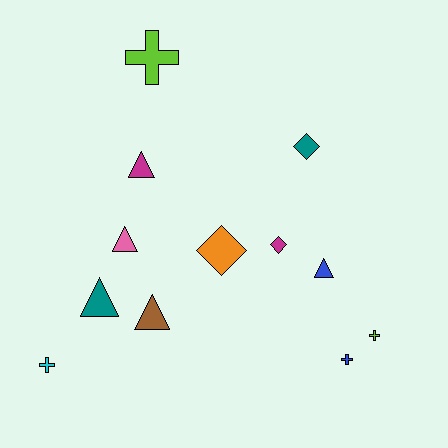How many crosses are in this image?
There are 4 crosses.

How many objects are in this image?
There are 12 objects.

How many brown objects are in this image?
There is 1 brown object.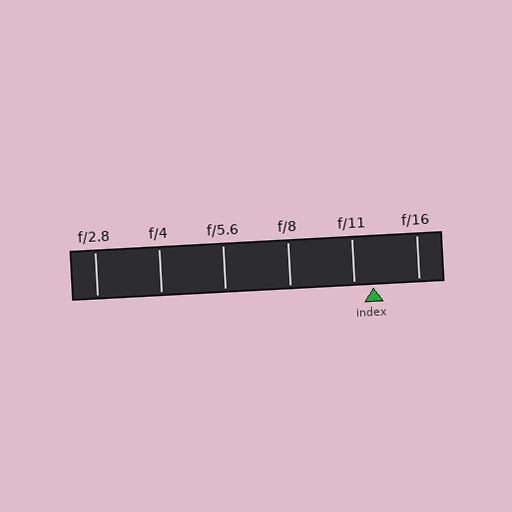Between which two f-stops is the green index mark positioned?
The index mark is between f/11 and f/16.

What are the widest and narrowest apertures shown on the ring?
The widest aperture shown is f/2.8 and the narrowest is f/16.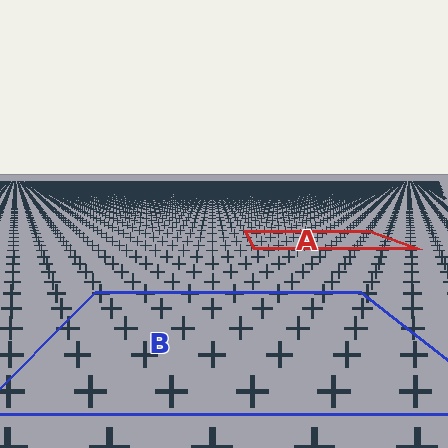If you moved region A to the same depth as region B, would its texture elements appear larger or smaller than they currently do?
They would appear larger. At a closer depth, the same texture elements are projected at a bigger on-screen size.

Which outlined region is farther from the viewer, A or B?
Region A is farther from the viewer — the texture elements inside it appear smaller and more densely packed.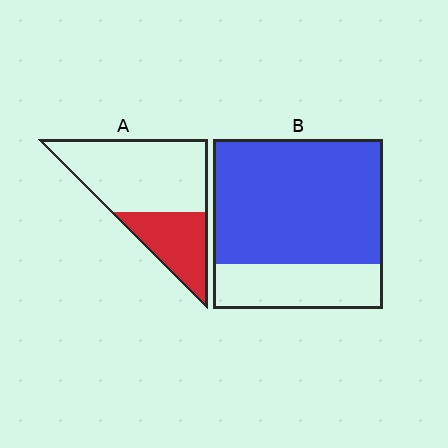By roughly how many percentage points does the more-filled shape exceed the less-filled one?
By roughly 40 percentage points (B over A).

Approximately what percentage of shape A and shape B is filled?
A is approximately 35% and B is approximately 75%.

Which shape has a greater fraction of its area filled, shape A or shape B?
Shape B.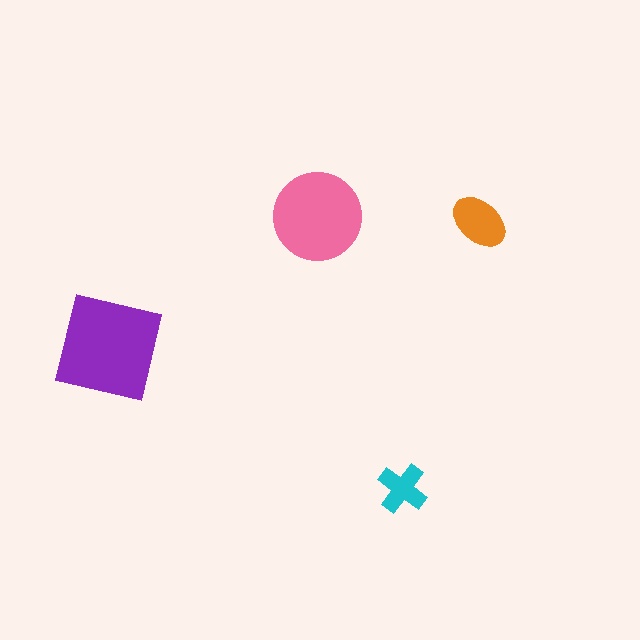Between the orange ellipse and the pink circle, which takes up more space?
The pink circle.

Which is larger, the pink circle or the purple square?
The purple square.